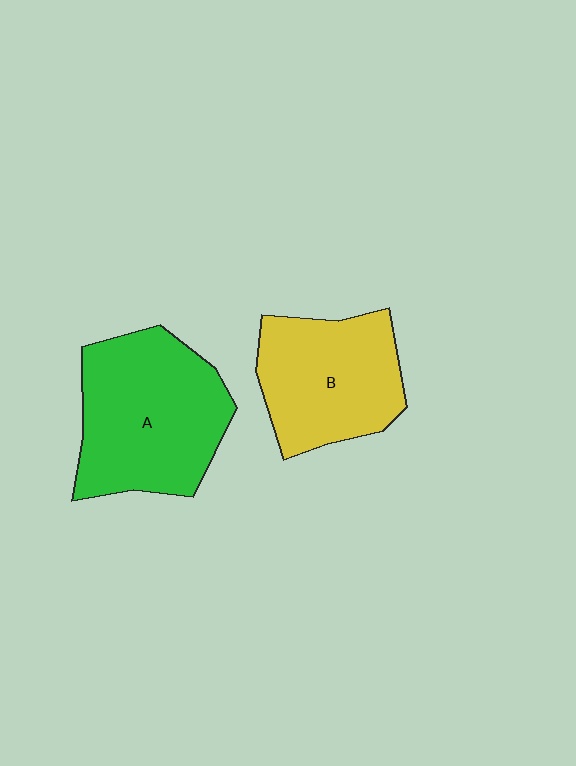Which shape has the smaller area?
Shape B (yellow).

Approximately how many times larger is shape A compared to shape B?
Approximately 1.3 times.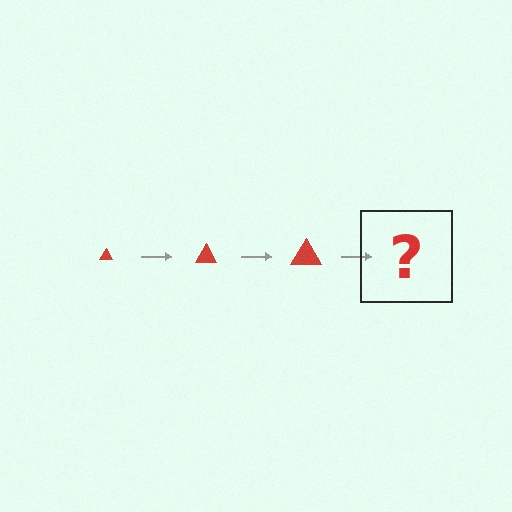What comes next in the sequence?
The next element should be a red triangle, larger than the previous one.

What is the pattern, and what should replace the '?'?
The pattern is that the triangle gets progressively larger each step. The '?' should be a red triangle, larger than the previous one.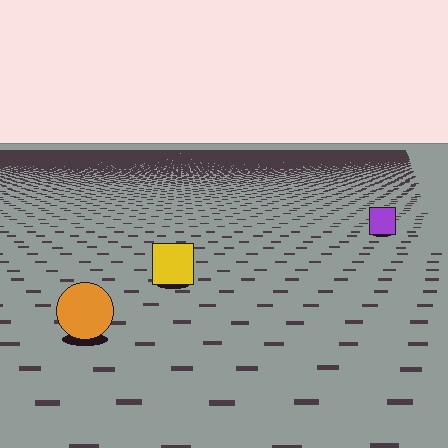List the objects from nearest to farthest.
From nearest to farthest: the orange circle, the yellow square, the purple square.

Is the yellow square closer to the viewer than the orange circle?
No. The orange circle is closer — you can tell from the texture gradient: the ground texture is coarser near it.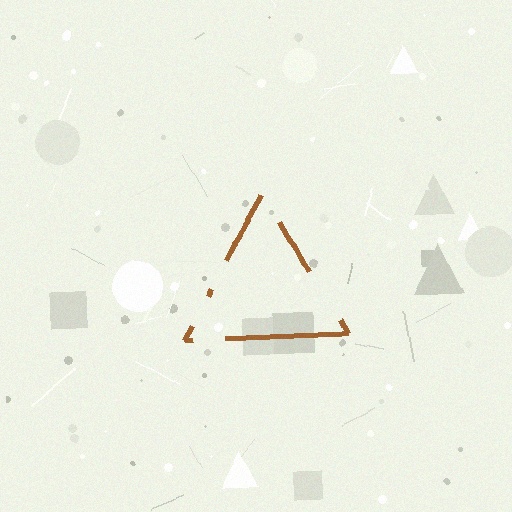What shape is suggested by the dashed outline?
The dashed outline suggests a triangle.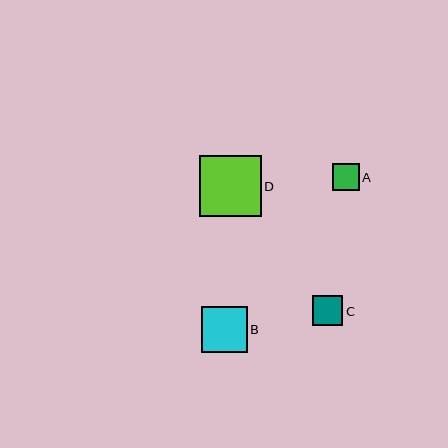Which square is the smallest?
Square A is the smallest with a size of approximately 27 pixels.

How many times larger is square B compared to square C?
Square B is approximately 1.5 times the size of square C.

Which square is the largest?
Square D is the largest with a size of approximately 62 pixels.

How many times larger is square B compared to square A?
Square B is approximately 1.7 times the size of square A.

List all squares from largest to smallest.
From largest to smallest: D, B, C, A.